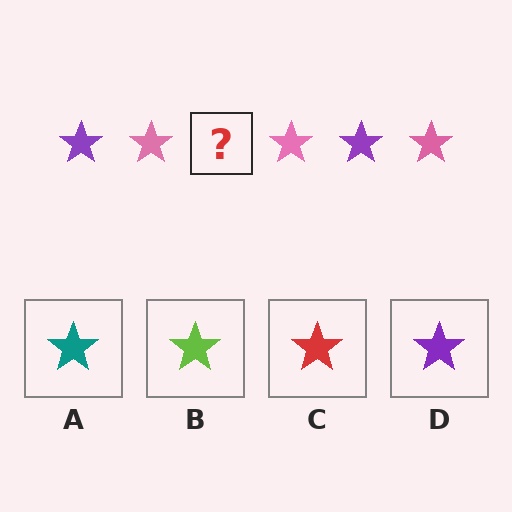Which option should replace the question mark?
Option D.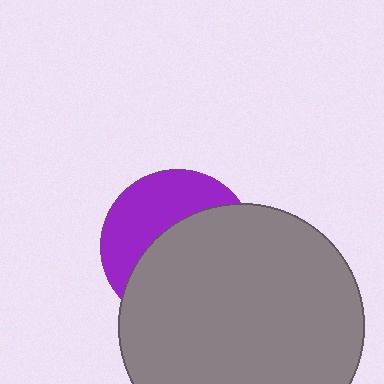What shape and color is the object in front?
The object in front is a gray circle.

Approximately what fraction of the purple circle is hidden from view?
Roughly 60% of the purple circle is hidden behind the gray circle.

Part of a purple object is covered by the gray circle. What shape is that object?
It is a circle.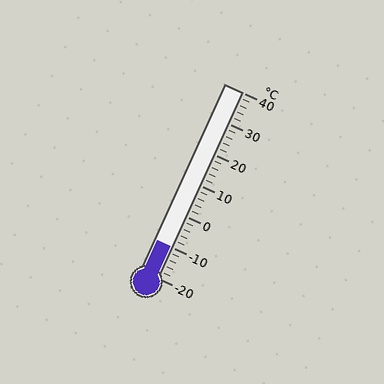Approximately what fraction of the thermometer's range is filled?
The thermometer is filled to approximately 15% of its range.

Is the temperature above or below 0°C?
The temperature is below 0°C.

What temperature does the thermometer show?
The thermometer shows approximately -10°C.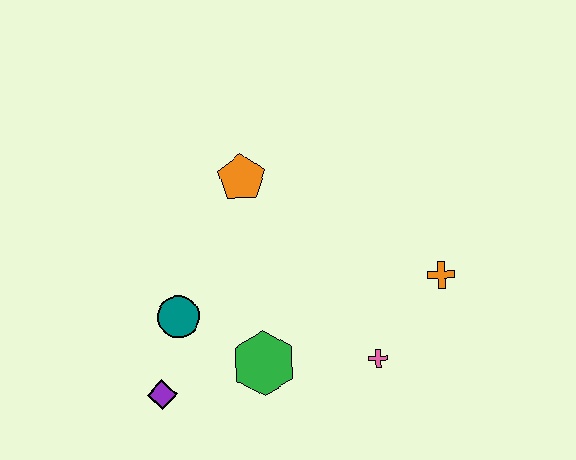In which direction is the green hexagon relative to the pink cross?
The green hexagon is to the left of the pink cross.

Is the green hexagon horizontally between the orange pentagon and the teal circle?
No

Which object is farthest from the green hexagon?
The orange cross is farthest from the green hexagon.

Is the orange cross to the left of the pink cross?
No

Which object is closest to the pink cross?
The orange cross is closest to the pink cross.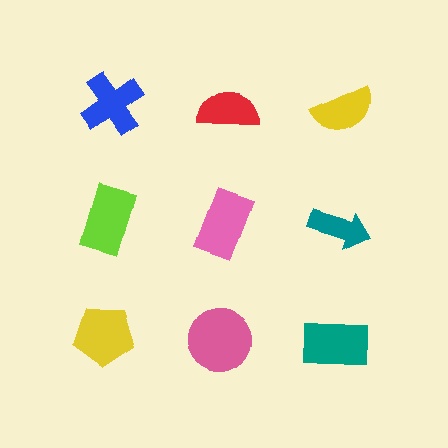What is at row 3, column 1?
A yellow pentagon.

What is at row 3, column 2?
A pink circle.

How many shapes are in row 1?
3 shapes.